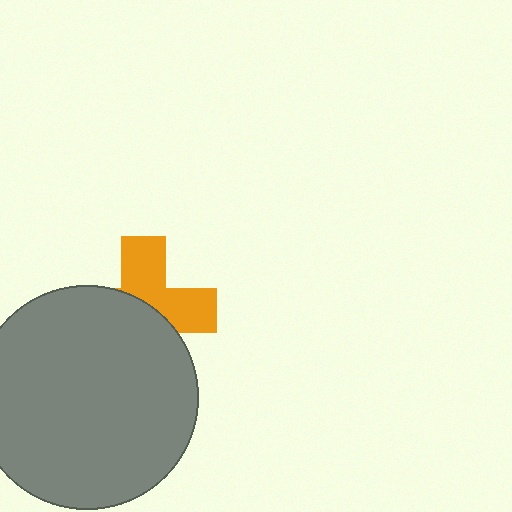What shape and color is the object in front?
The object in front is a gray circle.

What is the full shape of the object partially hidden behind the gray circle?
The partially hidden object is an orange cross.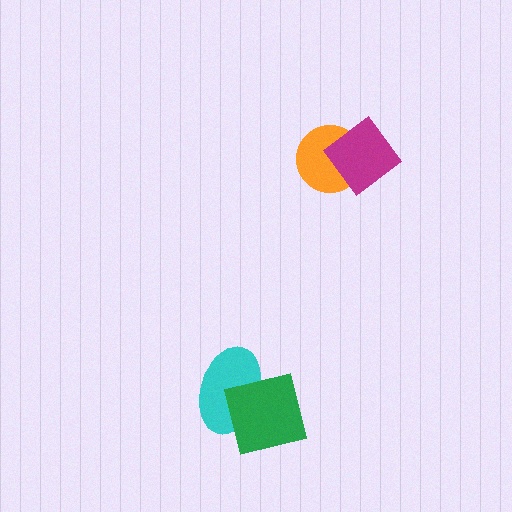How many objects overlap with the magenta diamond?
1 object overlaps with the magenta diamond.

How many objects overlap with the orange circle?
1 object overlaps with the orange circle.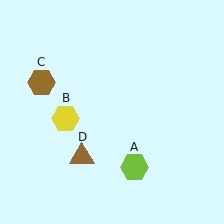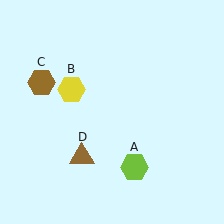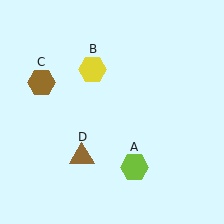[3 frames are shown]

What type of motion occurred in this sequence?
The yellow hexagon (object B) rotated clockwise around the center of the scene.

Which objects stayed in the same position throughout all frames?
Lime hexagon (object A) and brown hexagon (object C) and brown triangle (object D) remained stationary.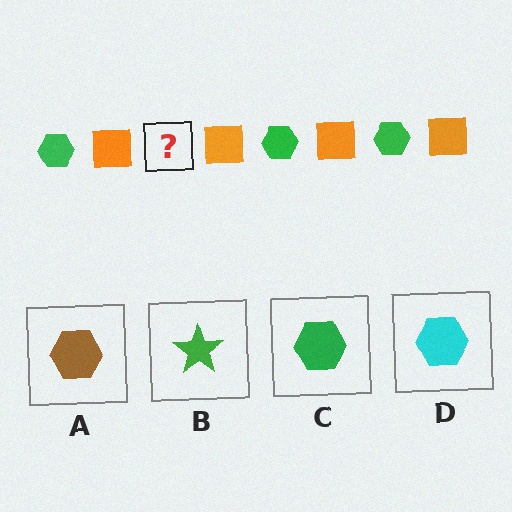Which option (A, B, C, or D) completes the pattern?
C.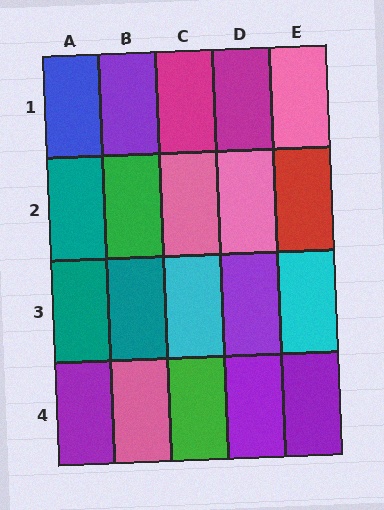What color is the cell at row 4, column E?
Purple.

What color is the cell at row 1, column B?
Purple.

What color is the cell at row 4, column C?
Green.